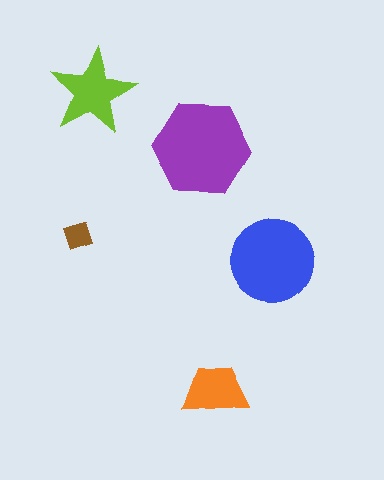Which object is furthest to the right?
The blue circle is rightmost.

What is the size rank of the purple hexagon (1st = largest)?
1st.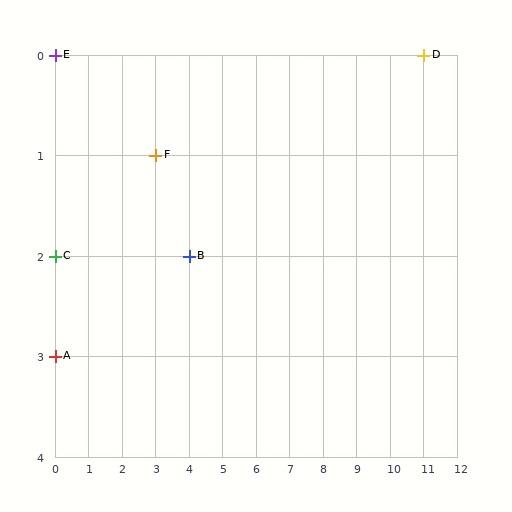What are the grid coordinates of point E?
Point E is at grid coordinates (0, 0).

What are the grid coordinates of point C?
Point C is at grid coordinates (0, 2).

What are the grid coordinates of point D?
Point D is at grid coordinates (11, 0).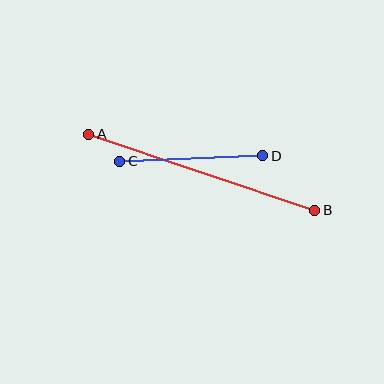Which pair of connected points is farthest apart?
Points A and B are farthest apart.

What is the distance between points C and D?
The distance is approximately 143 pixels.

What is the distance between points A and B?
The distance is approximately 238 pixels.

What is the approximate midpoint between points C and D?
The midpoint is at approximately (191, 159) pixels.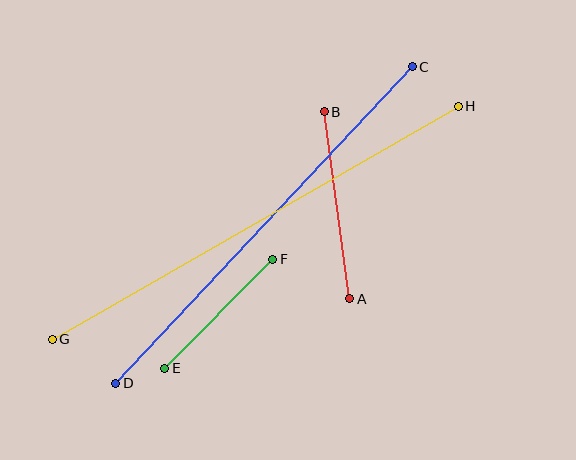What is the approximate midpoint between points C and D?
The midpoint is at approximately (264, 225) pixels.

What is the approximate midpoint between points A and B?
The midpoint is at approximately (337, 205) pixels.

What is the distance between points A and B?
The distance is approximately 189 pixels.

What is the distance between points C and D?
The distance is approximately 434 pixels.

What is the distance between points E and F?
The distance is approximately 153 pixels.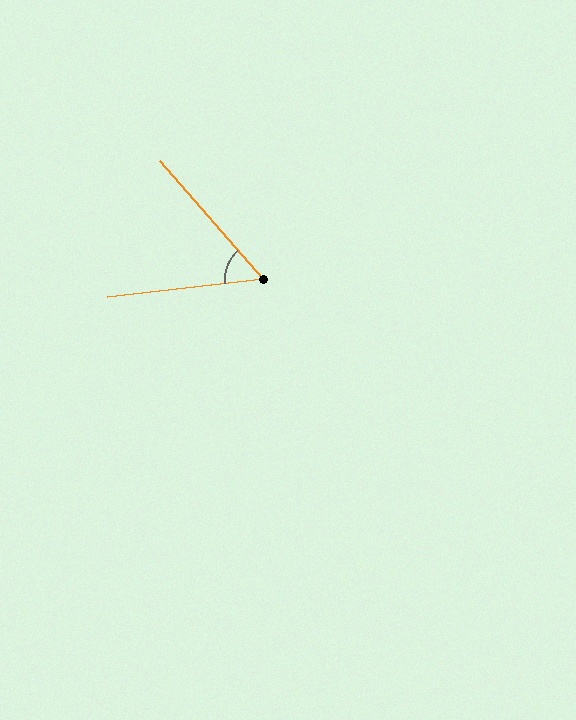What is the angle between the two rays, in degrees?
Approximately 56 degrees.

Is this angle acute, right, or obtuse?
It is acute.